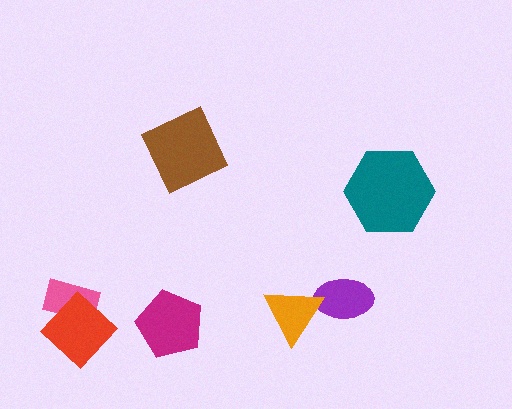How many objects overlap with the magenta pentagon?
0 objects overlap with the magenta pentagon.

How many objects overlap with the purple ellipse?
1 object overlaps with the purple ellipse.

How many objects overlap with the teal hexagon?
0 objects overlap with the teal hexagon.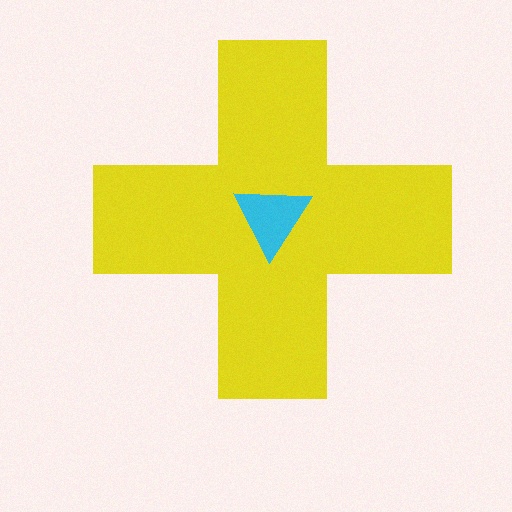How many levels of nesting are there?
2.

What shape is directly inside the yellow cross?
The cyan triangle.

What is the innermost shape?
The cyan triangle.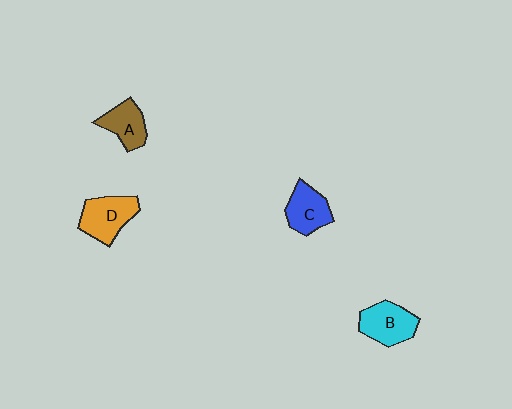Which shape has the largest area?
Shape D (orange).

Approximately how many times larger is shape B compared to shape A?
Approximately 1.3 times.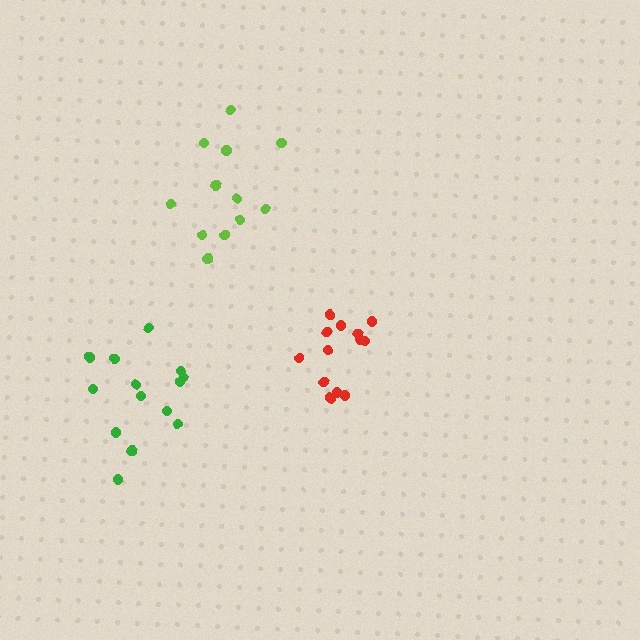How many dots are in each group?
Group 1: 14 dots, Group 2: 12 dots, Group 3: 13 dots (39 total).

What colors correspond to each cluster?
The clusters are colored: green, lime, red.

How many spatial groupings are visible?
There are 3 spatial groupings.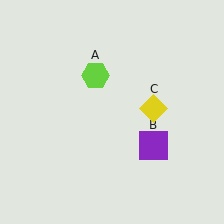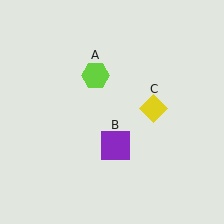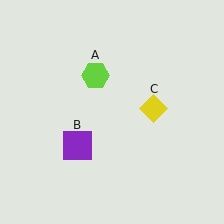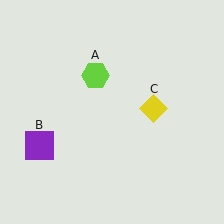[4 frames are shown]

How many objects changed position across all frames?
1 object changed position: purple square (object B).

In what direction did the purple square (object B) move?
The purple square (object B) moved left.